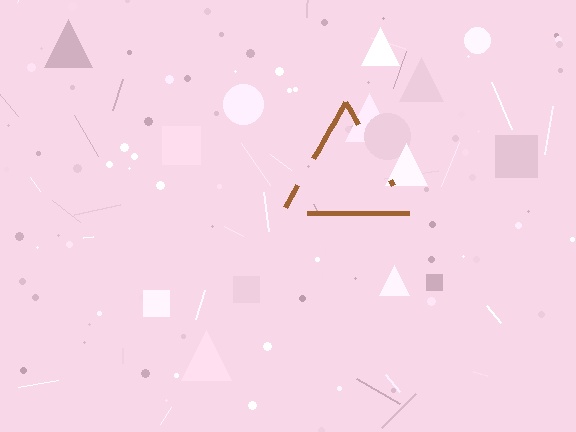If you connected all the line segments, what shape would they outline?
They would outline a triangle.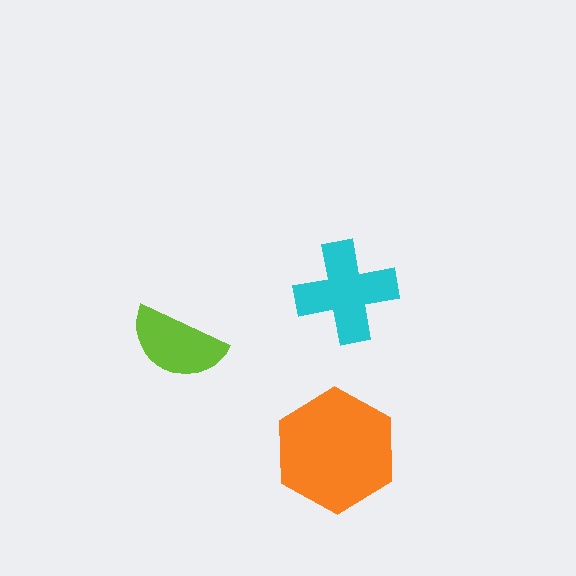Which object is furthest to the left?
The lime semicircle is leftmost.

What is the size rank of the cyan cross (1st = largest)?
2nd.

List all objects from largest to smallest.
The orange hexagon, the cyan cross, the lime semicircle.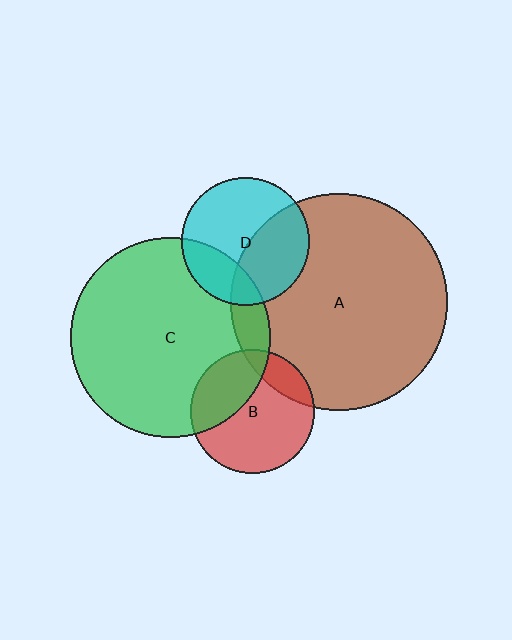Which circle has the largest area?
Circle A (brown).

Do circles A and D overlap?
Yes.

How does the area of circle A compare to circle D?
Approximately 2.9 times.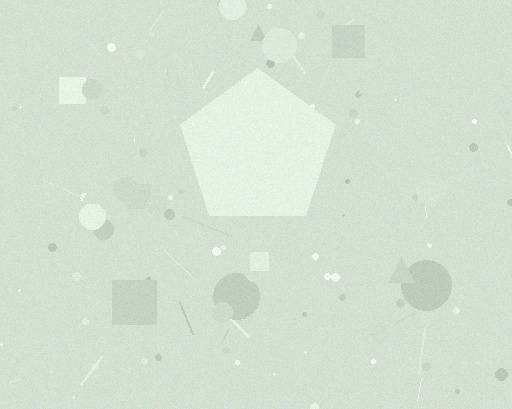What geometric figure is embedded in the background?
A pentagon is embedded in the background.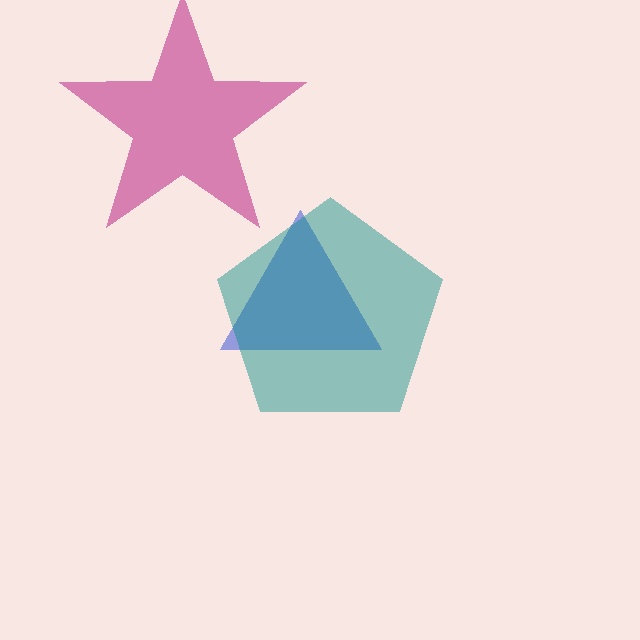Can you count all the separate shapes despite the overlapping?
Yes, there are 3 separate shapes.